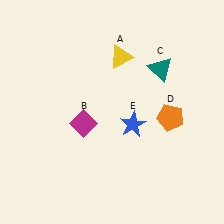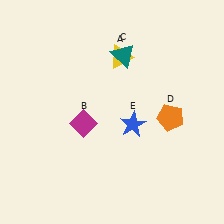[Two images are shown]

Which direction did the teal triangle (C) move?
The teal triangle (C) moved left.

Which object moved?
The teal triangle (C) moved left.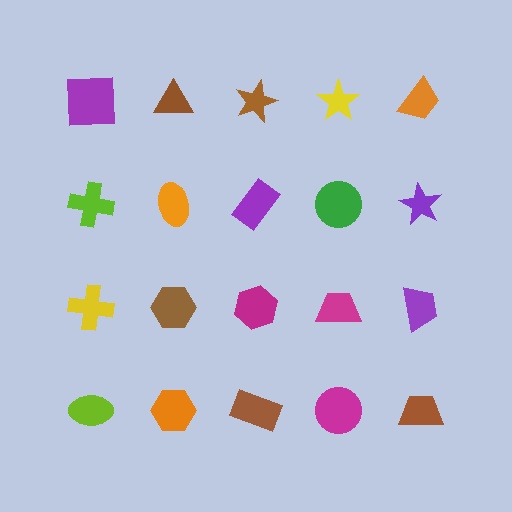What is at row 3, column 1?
A yellow cross.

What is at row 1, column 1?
A purple square.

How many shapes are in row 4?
5 shapes.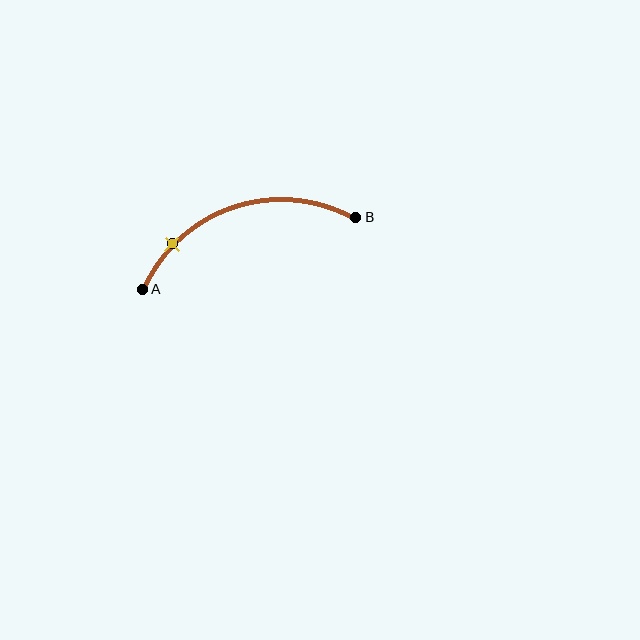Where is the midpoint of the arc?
The arc midpoint is the point on the curve farthest from the straight line joining A and B. It sits above that line.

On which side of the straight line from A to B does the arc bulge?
The arc bulges above the straight line connecting A and B.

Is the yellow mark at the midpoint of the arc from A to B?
No. The yellow mark lies on the arc but is closer to endpoint A. The arc midpoint would be at the point on the curve equidistant along the arc from both A and B.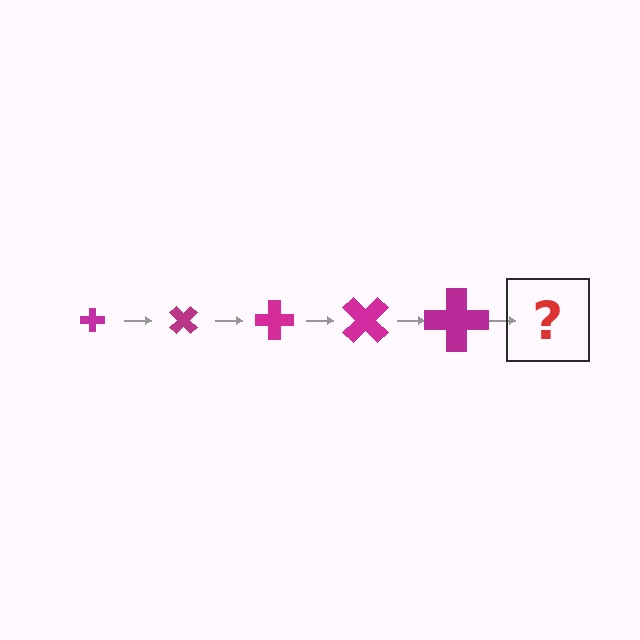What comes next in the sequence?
The next element should be a cross, larger than the previous one and rotated 225 degrees from the start.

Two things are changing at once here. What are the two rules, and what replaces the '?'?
The two rules are that the cross grows larger each step and it rotates 45 degrees each step. The '?' should be a cross, larger than the previous one and rotated 225 degrees from the start.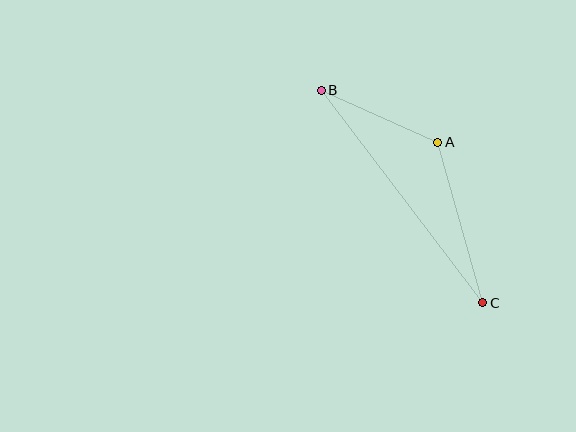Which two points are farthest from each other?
Points B and C are farthest from each other.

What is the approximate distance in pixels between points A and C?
The distance between A and C is approximately 167 pixels.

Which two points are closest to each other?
Points A and B are closest to each other.